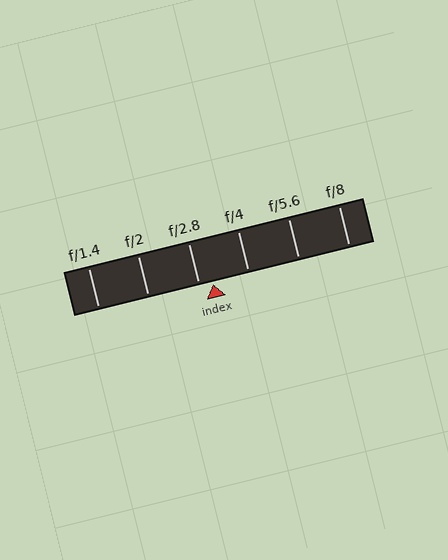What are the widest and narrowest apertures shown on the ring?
The widest aperture shown is f/1.4 and the narrowest is f/8.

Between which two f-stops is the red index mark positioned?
The index mark is between f/2.8 and f/4.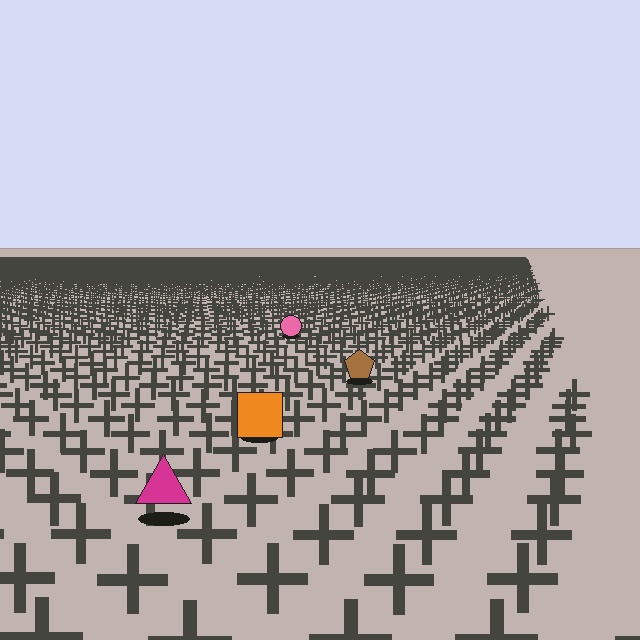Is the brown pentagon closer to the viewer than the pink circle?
Yes. The brown pentagon is closer — you can tell from the texture gradient: the ground texture is coarser near it.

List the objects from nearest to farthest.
From nearest to farthest: the magenta triangle, the orange square, the brown pentagon, the pink circle.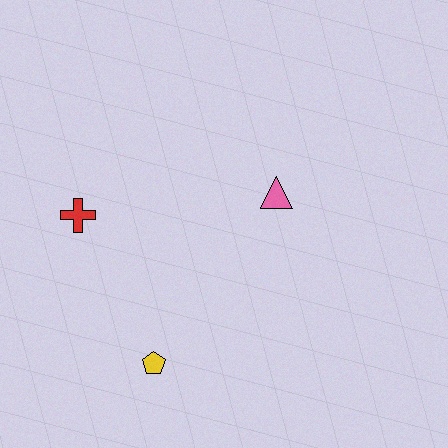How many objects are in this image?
There are 3 objects.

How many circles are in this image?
There are no circles.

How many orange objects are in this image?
There are no orange objects.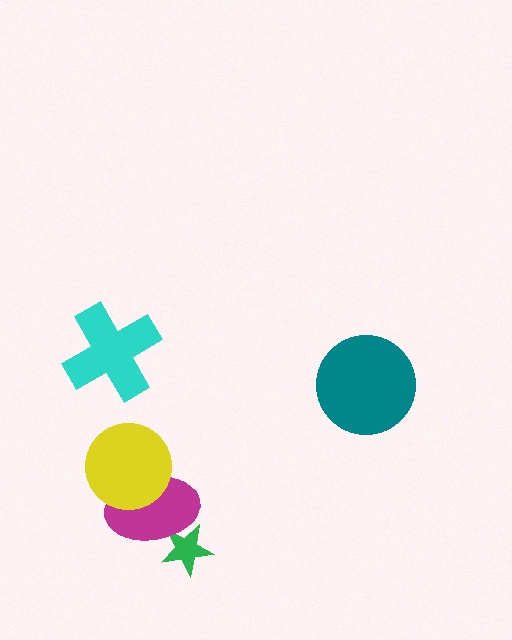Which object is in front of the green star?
The magenta ellipse is in front of the green star.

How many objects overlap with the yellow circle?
1 object overlaps with the yellow circle.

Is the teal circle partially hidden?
No, no other shape covers it.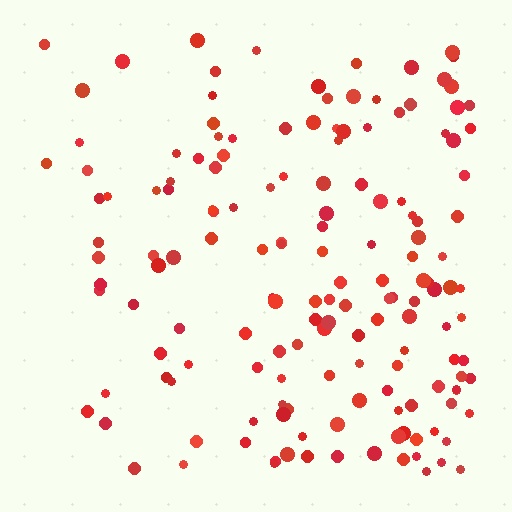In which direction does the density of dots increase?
From left to right, with the right side densest.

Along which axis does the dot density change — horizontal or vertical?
Horizontal.